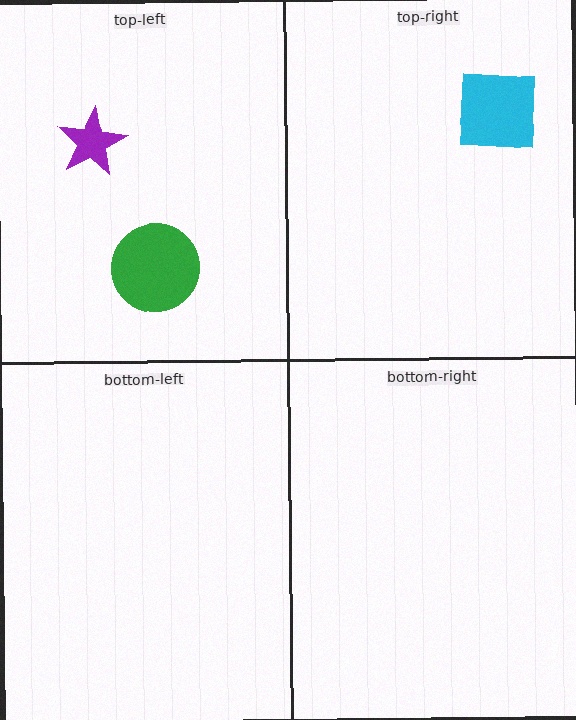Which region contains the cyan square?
The top-right region.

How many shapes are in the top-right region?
1.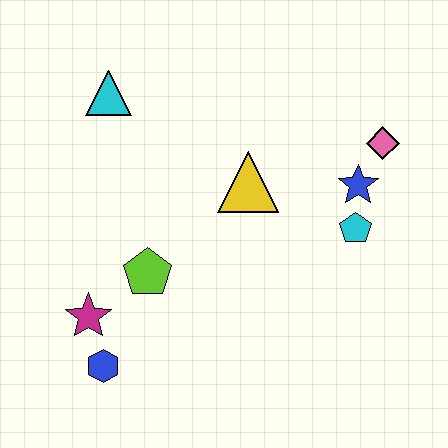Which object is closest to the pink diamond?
The blue star is closest to the pink diamond.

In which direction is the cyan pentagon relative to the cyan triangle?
The cyan pentagon is to the right of the cyan triangle.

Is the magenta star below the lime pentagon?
Yes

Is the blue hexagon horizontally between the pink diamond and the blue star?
No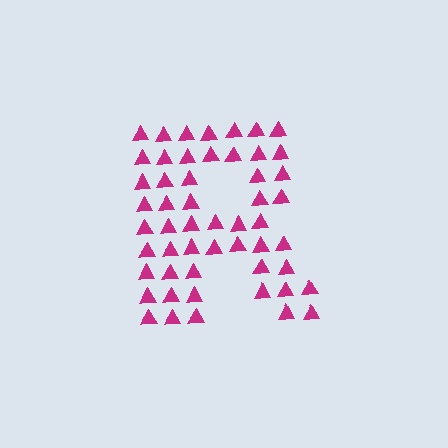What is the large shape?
The large shape is the letter R.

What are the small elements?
The small elements are triangles.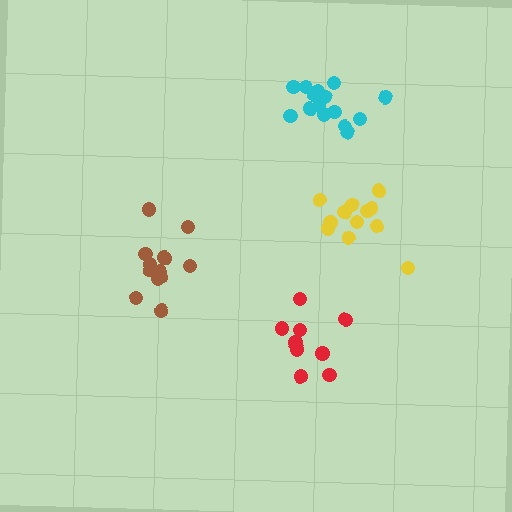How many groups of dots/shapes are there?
There are 4 groups.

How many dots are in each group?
Group 1: 12 dots, Group 2: 15 dots, Group 3: 9 dots, Group 4: 12 dots (48 total).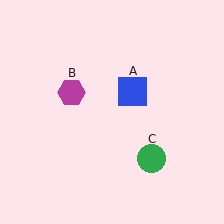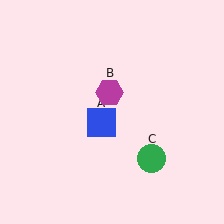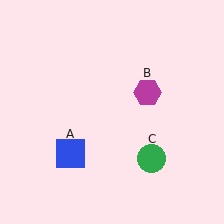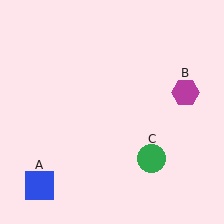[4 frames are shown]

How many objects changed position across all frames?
2 objects changed position: blue square (object A), magenta hexagon (object B).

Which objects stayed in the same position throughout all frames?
Green circle (object C) remained stationary.